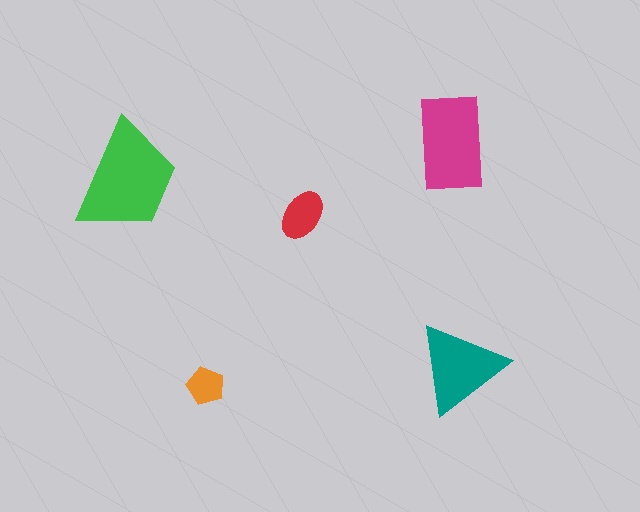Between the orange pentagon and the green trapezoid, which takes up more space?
The green trapezoid.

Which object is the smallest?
The orange pentagon.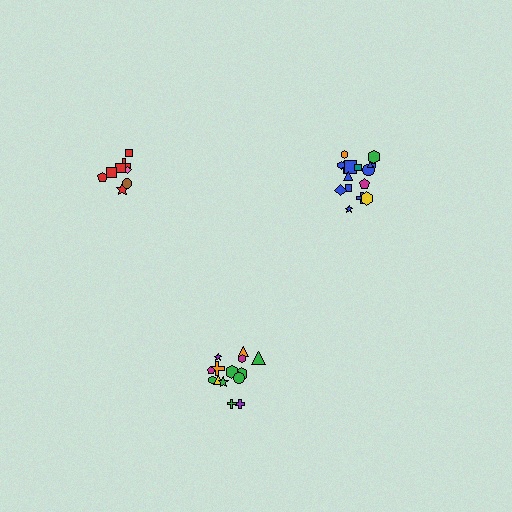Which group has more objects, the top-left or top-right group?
The top-right group.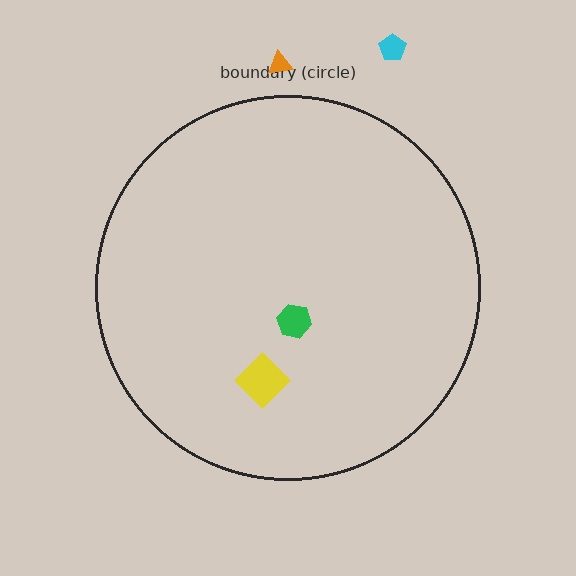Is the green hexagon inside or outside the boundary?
Inside.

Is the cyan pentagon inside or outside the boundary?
Outside.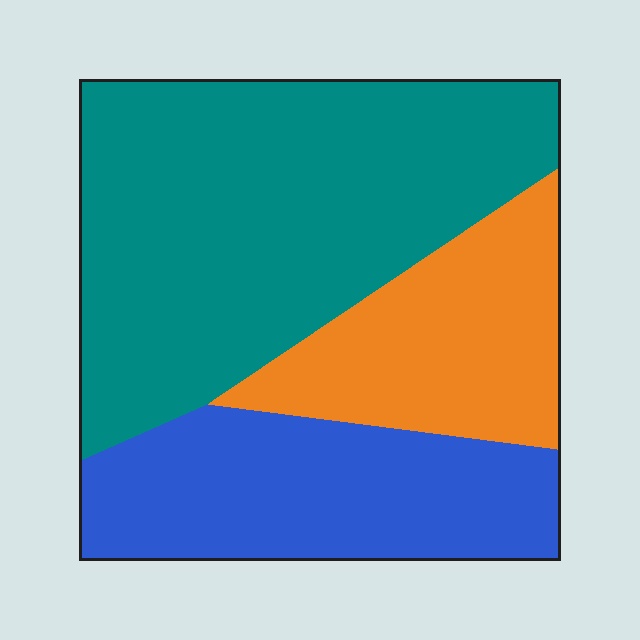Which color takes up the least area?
Orange, at roughly 20%.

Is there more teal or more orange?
Teal.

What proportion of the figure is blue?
Blue covers 27% of the figure.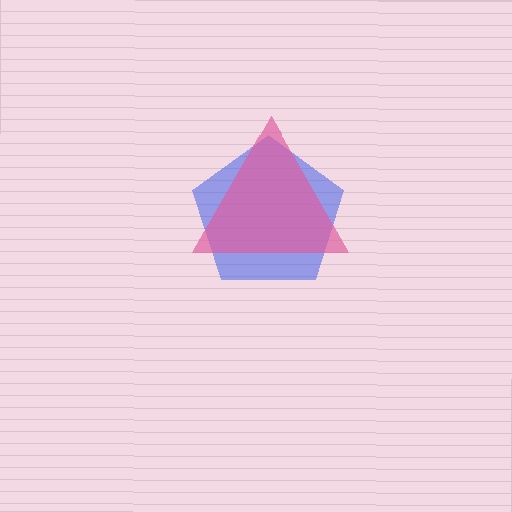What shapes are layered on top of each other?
The layered shapes are: a blue pentagon, a pink triangle.